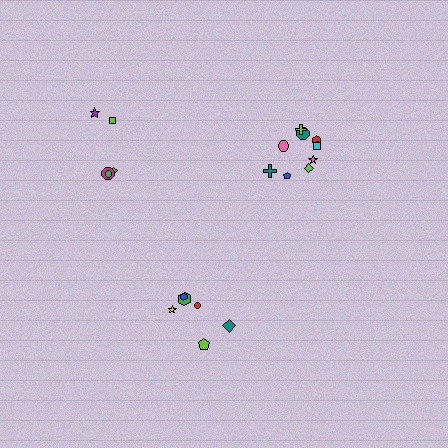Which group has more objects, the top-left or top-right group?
The top-right group.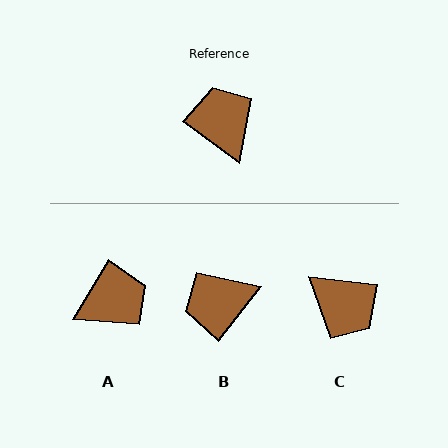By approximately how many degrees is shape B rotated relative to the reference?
Approximately 89 degrees counter-clockwise.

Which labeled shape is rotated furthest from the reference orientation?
C, about 150 degrees away.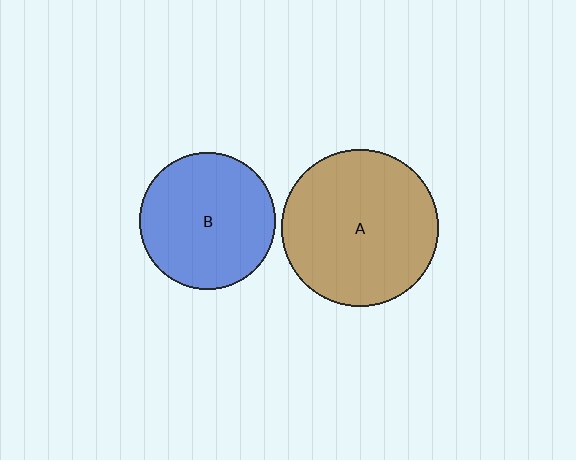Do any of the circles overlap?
No, none of the circles overlap.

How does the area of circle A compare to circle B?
Approximately 1.3 times.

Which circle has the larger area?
Circle A (brown).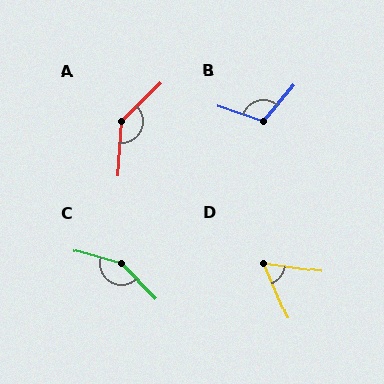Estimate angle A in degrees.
Approximately 138 degrees.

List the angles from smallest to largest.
D (59°), B (111°), A (138°), C (150°).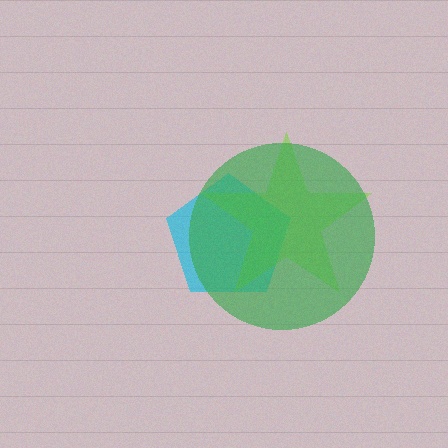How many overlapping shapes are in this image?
There are 3 overlapping shapes in the image.